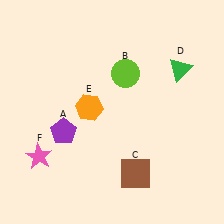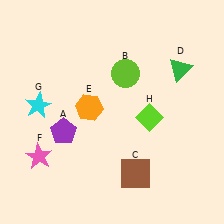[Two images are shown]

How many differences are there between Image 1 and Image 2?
There are 2 differences between the two images.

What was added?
A cyan star (G), a lime diamond (H) were added in Image 2.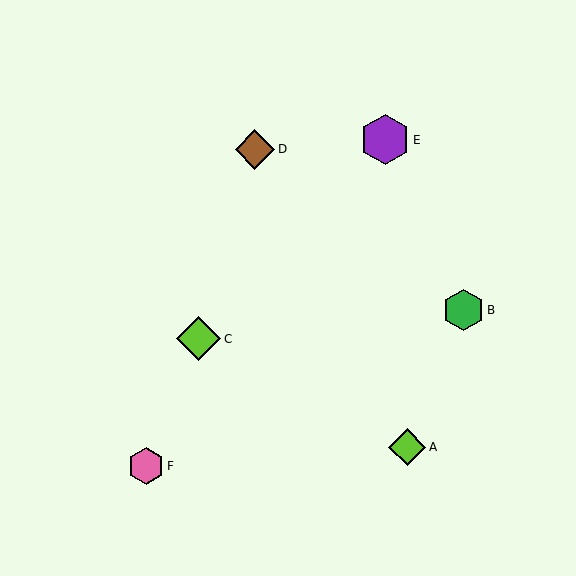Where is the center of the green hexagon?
The center of the green hexagon is at (464, 310).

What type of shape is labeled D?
Shape D is a brown diamond.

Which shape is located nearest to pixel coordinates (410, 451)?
The lime diamond (labeled A) at (407, 447) is nearest to that location.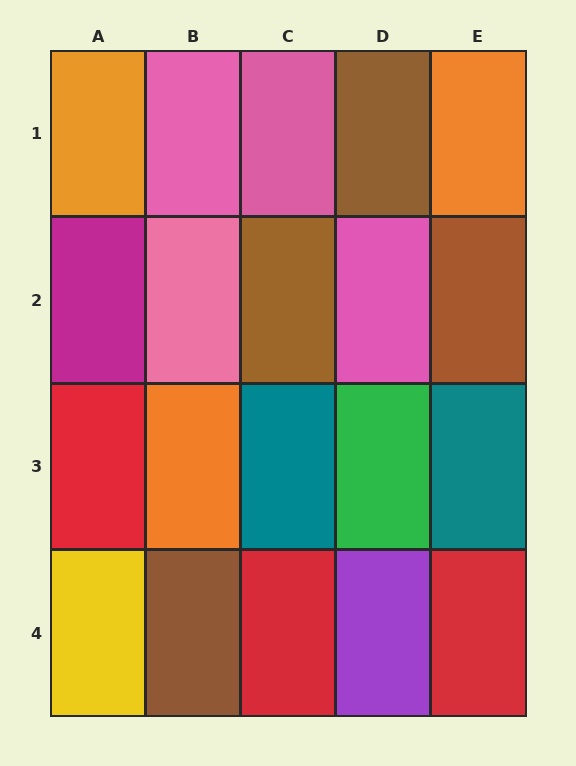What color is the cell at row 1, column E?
Orange.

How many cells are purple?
1 cell is purple.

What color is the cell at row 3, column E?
Teal.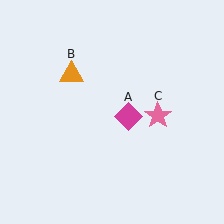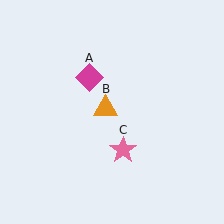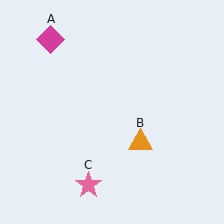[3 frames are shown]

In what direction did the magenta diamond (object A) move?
The magenta diamond (object A) moved up and to the left.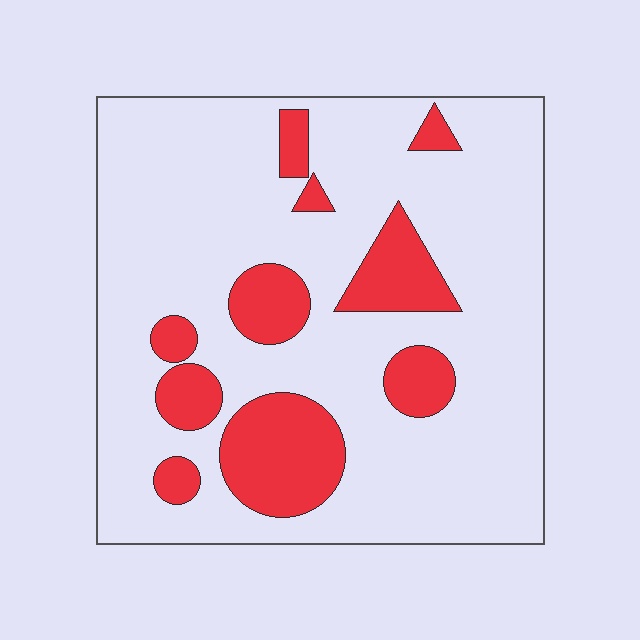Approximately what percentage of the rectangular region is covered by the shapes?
Approximately 20%.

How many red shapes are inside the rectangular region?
10.